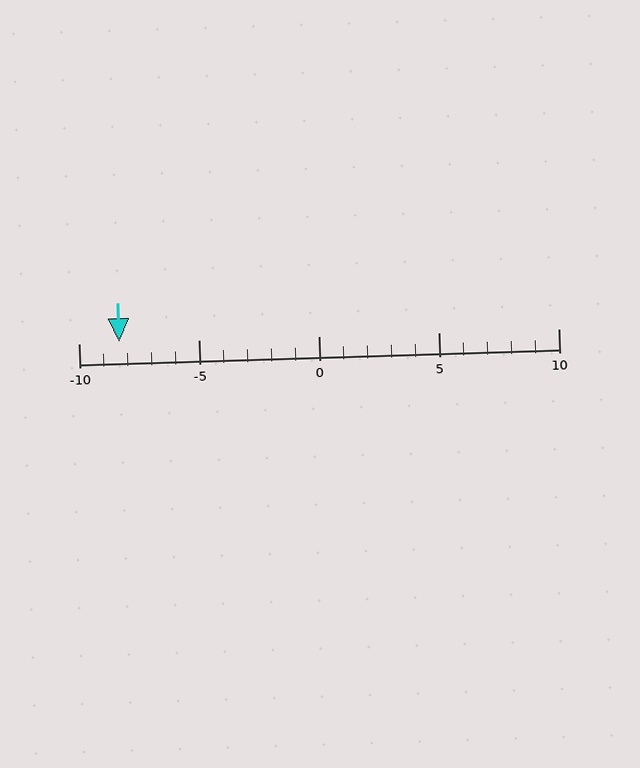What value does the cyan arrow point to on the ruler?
The cyan arrow points to approximately -8.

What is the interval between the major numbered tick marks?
The major tick marks are spaced 5 units apart.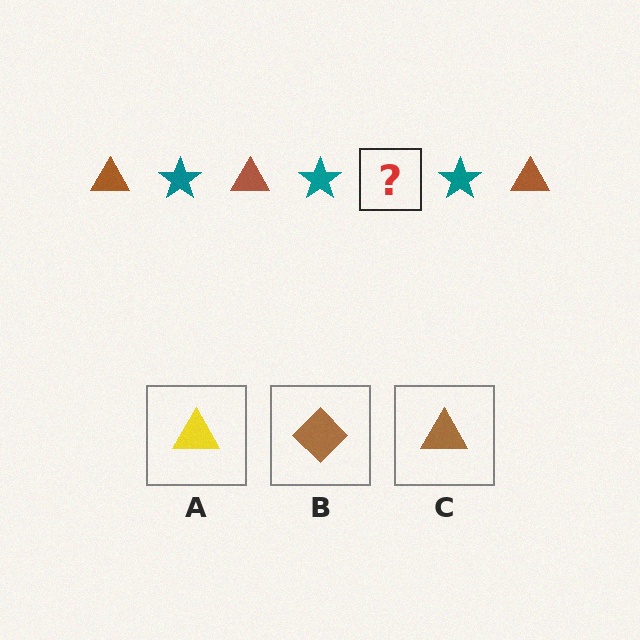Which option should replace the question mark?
Option C.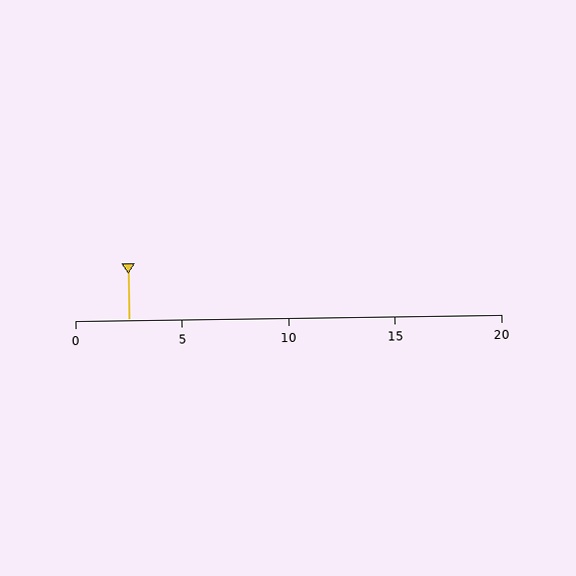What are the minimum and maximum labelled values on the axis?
The axis runs from 0 to 20.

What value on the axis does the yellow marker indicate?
The marker indicates approximately 2.5.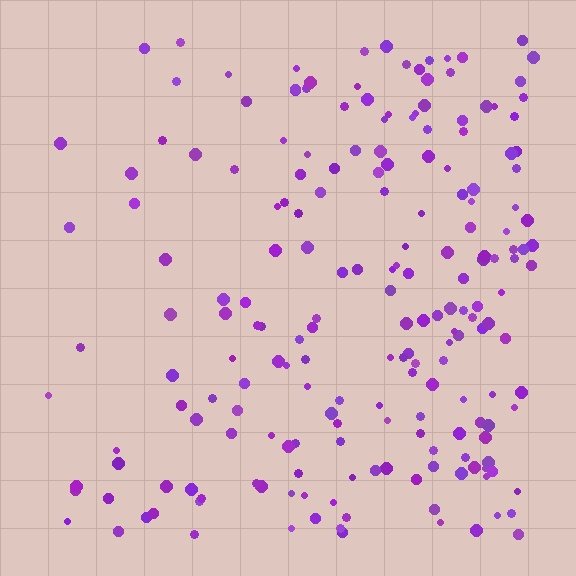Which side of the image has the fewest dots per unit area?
The left.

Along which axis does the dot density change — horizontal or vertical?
Horizontal.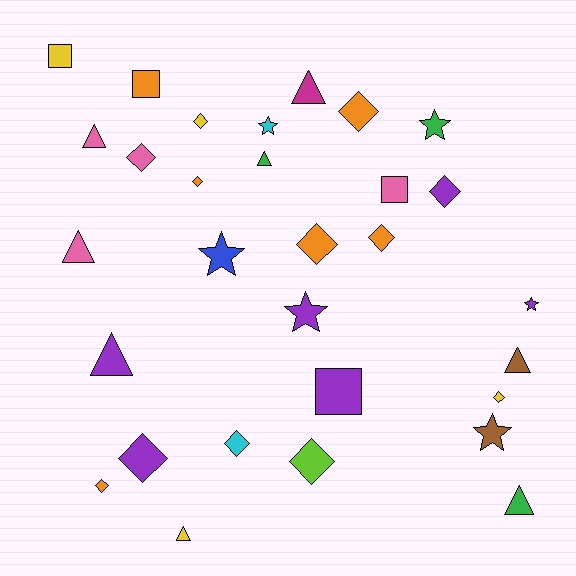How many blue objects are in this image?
There is 1 blue object.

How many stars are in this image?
There are 6 stars.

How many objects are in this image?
There are 30 objects.